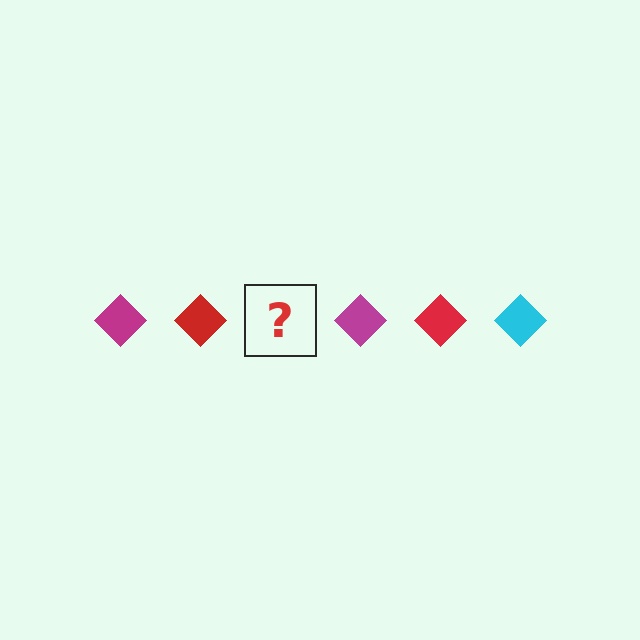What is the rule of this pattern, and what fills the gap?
The rule is that the pattern cycles through magenta, red, cyan diamonds. The gap should be filled with a cyan diamond.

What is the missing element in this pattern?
The missing element is a cyan diamond.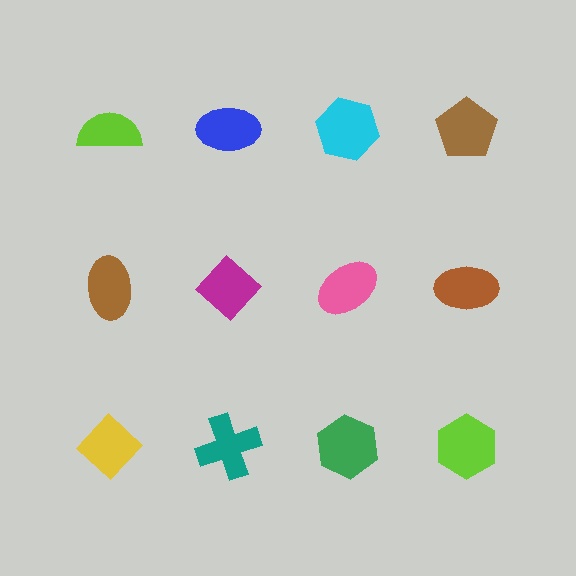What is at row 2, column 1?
A brown ellipse.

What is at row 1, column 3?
A cyan hexagon.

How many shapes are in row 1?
4 shapes.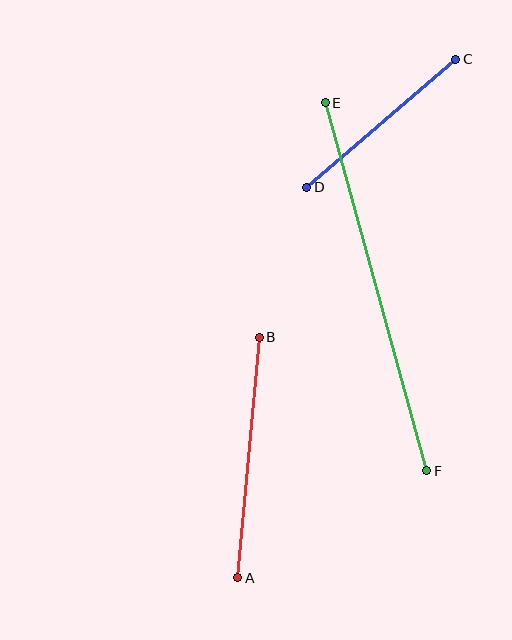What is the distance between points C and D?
The distance is approximately 196 pixels.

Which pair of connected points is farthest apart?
Points E and F are farthest apart.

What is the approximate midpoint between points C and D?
The midpoint is at approximately (381, 123) pixels.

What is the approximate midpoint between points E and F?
The midpoint is at approximately (376, 287) pixels.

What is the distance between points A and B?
The distance is approximately 242 pixels.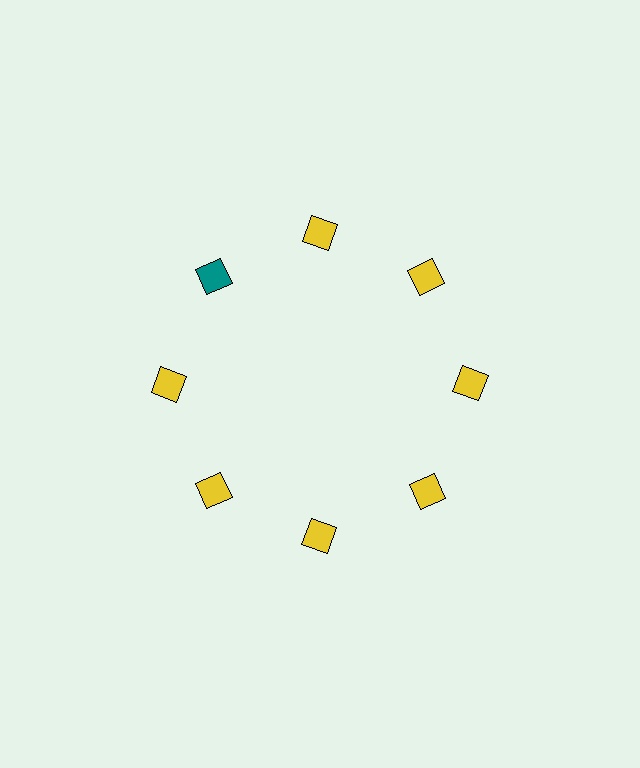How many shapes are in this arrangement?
There are 8 shapes arranged in a ring pattern.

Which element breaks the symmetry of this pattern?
The teal square at roughly the 10 o'clock position breaks the symmetry. All other shapes are yellow squares.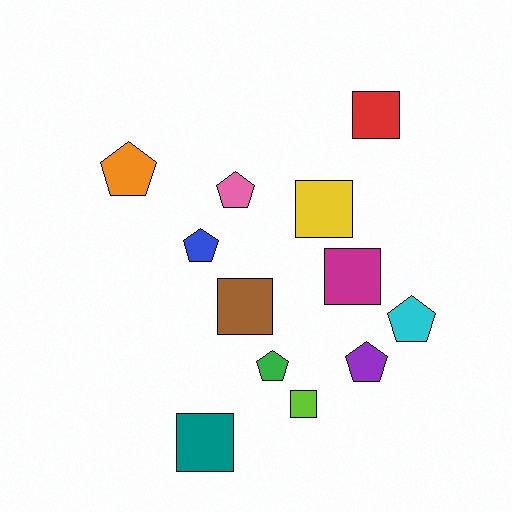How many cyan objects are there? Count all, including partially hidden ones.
There is 1 cyan object.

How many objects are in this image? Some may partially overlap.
There are 12 objects.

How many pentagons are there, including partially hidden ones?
There are 6 pentagons.